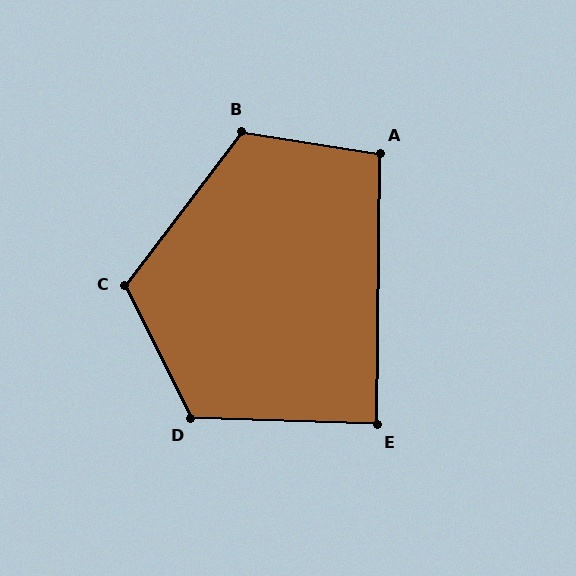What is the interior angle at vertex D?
Approximately 118 degrees (obtuse).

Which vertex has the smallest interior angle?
E, at approximately 89 degrees.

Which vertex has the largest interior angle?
B, at approximately 118 degrees.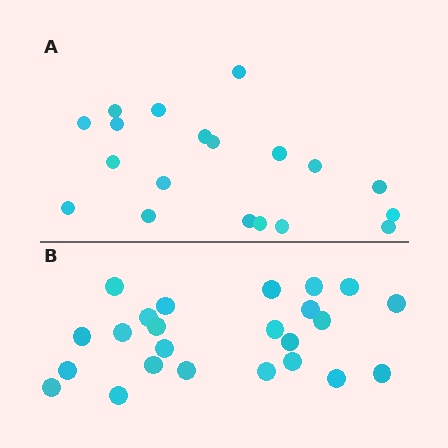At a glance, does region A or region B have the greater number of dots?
Region B (the bottom region) has more dots.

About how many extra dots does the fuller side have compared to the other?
Region B has about 5 more dots than region A.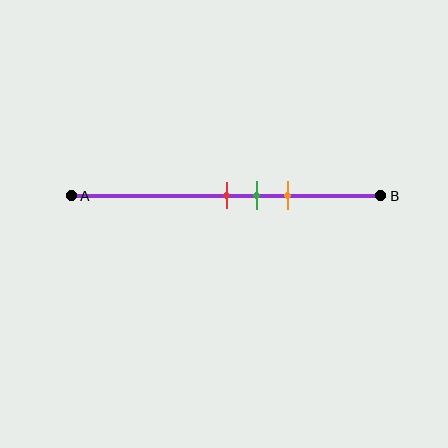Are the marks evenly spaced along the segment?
Yes, the marks are approximately evenly spaced.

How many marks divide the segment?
There are 3 marks dividing the segment.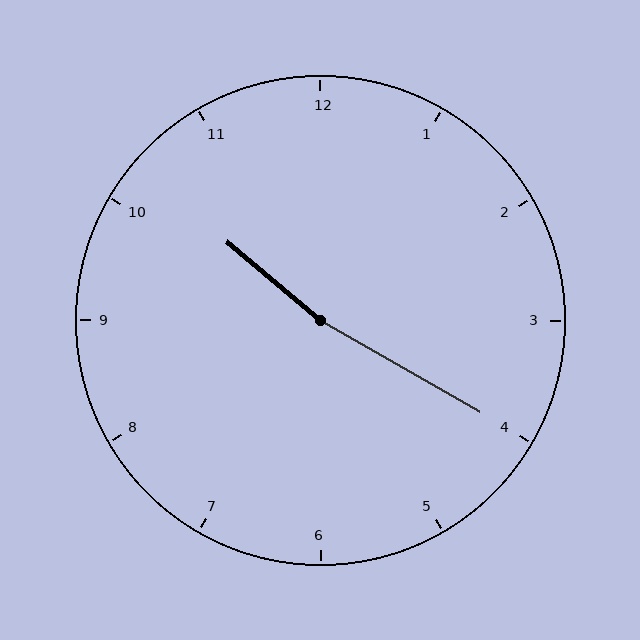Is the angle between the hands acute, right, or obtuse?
It is obtuse.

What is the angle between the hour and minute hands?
Approximately 170 degrees.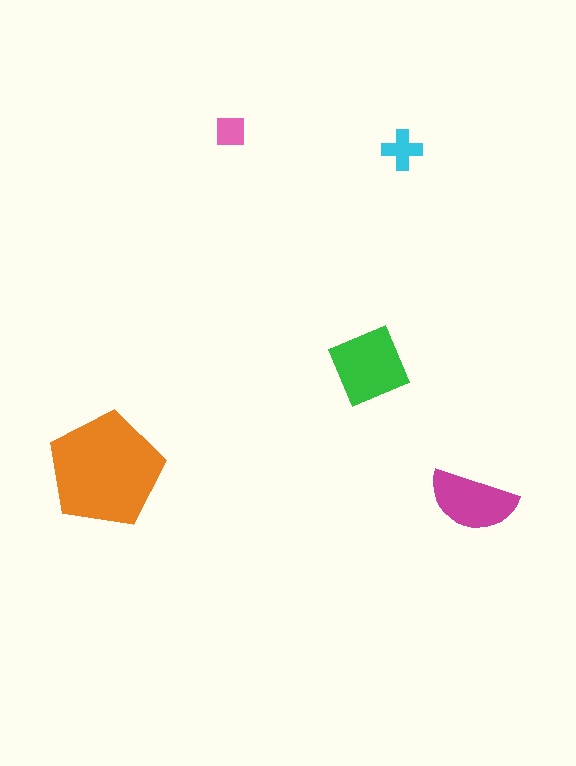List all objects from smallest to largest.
The pink square, the cyan cross, the magenta semicircle, the green diamond, the orange pentagon.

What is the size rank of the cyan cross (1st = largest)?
4th.